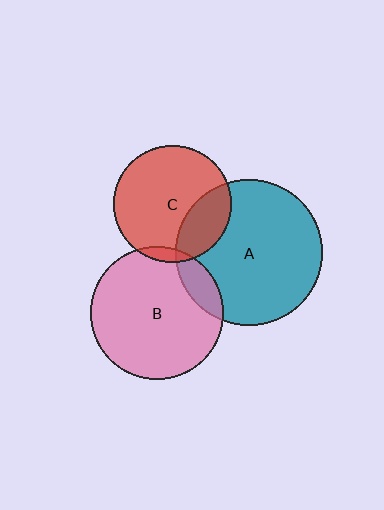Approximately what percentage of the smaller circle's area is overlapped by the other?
Approximately 5%.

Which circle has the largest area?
Circle A (teal).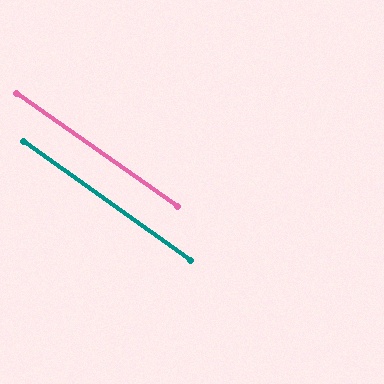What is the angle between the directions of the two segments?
Approximately 0 degrees.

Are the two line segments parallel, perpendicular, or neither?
Parallel — their directions differ by only 0.4°.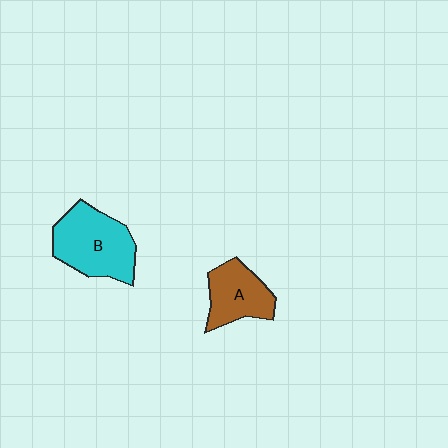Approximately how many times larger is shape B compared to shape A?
Approximately 1.4 times.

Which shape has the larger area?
Shape B (cyan).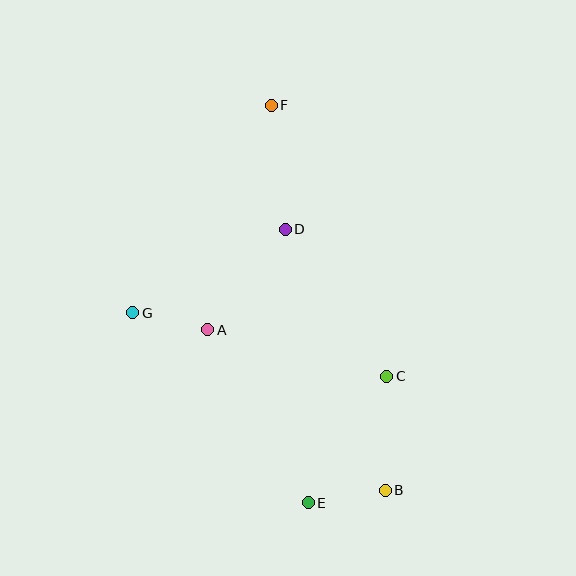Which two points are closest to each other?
Points A and G are closest to each other.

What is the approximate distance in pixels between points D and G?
The distance between D and G is approximately 174 pixels.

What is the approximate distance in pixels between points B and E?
The distance between B and E is approximately 78 pixels.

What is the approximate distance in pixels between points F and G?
The distance between F and G is approximately 249 pixels.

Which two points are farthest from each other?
Points B and F are farthest from each other.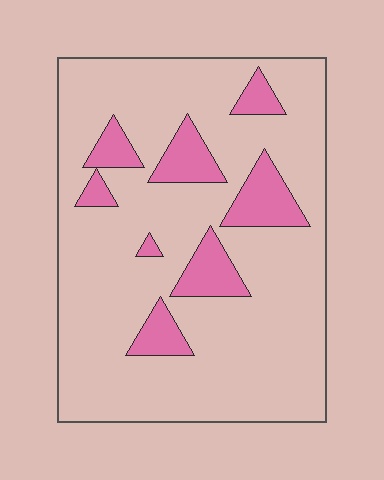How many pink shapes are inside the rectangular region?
8.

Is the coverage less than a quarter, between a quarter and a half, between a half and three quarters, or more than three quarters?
Less than a quarter.